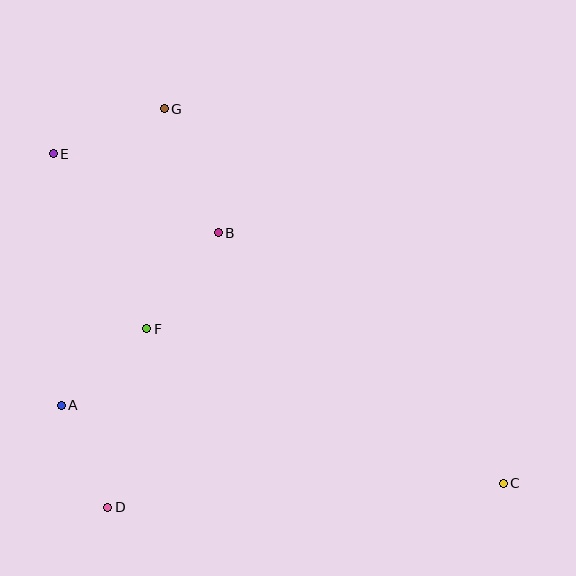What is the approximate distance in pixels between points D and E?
The distance between D and E is approximately 357 pixels.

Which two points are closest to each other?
Points A and D are closest to each other.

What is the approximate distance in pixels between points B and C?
The distance between B and C is approximately 379 pixels.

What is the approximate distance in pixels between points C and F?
The distance between C and F is approximately 389 pixels.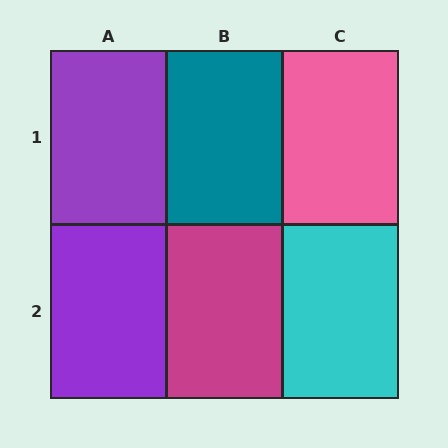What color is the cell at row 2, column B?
Magenta.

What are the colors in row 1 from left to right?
Purple, teal, pink.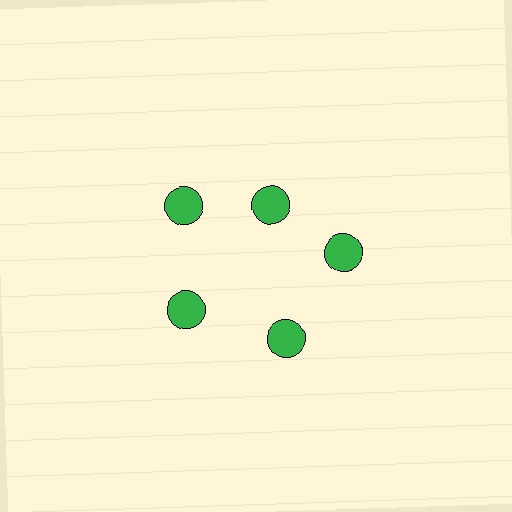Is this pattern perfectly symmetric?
No. The 5 green circles are arranged in a ring, but one element near the 1 o'clock position is pulled inward toward the center, breaking the 5-fold rotational symmetry.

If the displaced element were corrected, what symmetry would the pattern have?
It would have 5-fold rotational symmetry — the pattern would map onto itself every 72 degrees.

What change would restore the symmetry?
The symmetry would be restored by moving it outward, back onto the ring so that all 5 circles sit at equal angles and equal distance from the center.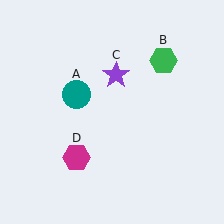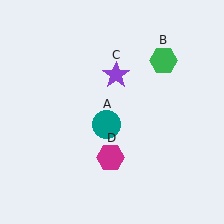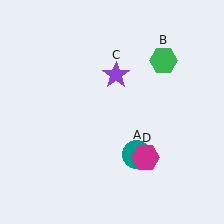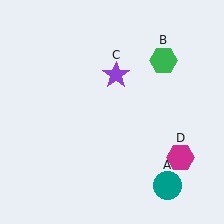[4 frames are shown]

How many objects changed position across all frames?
2 objects changed position: teal circle (object A), magenta hexagon (object D).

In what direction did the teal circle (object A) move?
The teal circle (object A) moved down and to the right.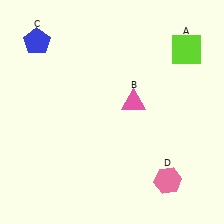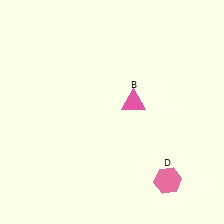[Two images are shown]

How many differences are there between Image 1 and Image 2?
There are 2 differences between the two images.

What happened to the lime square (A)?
The lime square (A) was removed in Image 2. It was in the top-right area of Image 1.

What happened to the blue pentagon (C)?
The blue pentagon (C) was removed in Image 2. It was in the top-left area of Image 1.